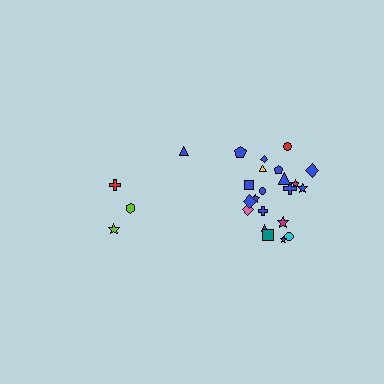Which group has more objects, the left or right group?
The right group.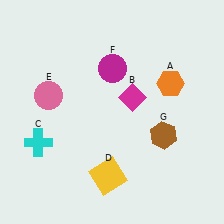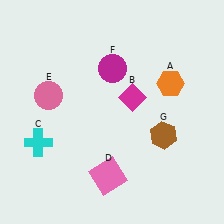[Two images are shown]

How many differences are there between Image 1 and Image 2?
There is 1 difference between the two images.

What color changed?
The square (D) changed from yellow in Image 1 to pink in Image 2.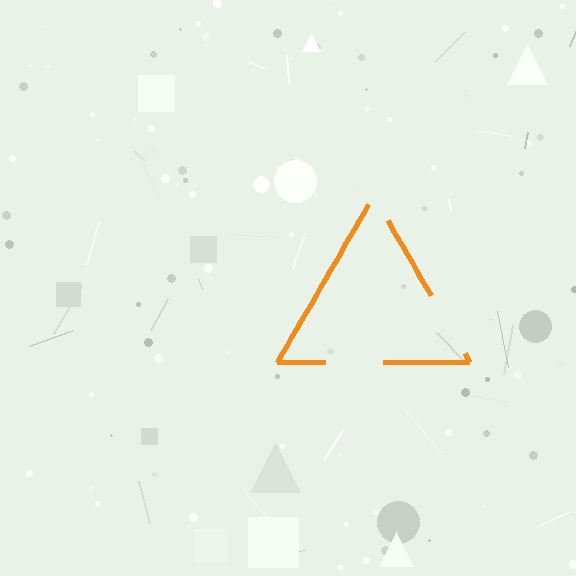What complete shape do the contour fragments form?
The contour fragments form a triangle.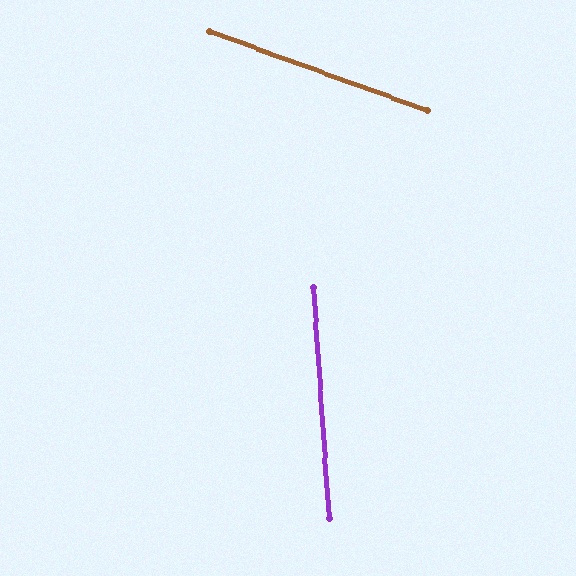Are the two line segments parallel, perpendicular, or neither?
Neither parallel nor perpendicular — they differ by about 66°.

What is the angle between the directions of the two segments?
Approximately 66 degrees.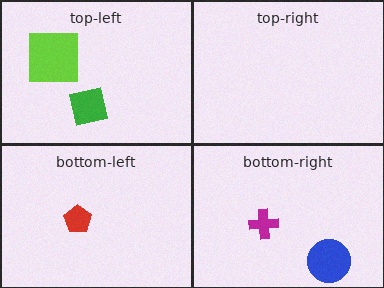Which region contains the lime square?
The top-left region.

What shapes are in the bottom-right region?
The blue circle, the magenta cross.